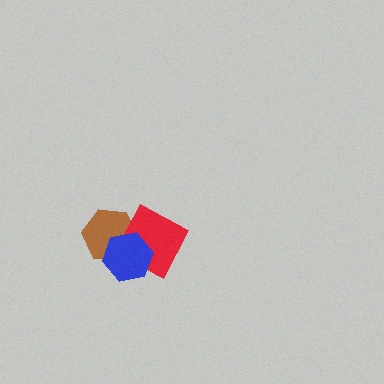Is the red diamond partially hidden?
Yes, it is partially covered by another shape.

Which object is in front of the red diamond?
The blue hexagon is in front of the red diamond.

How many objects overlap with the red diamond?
2 objects overlap with the red diamond.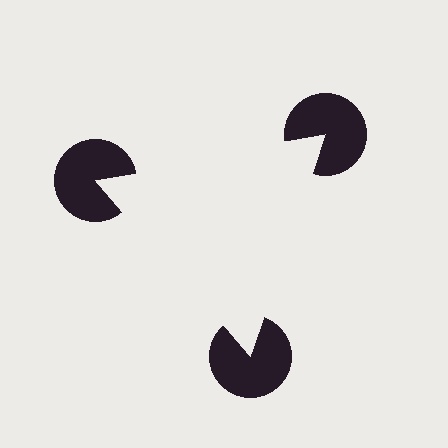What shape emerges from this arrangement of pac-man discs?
An illusory triangle — its edges are inferred from the aligned wedge cuts in the pac-man discs, not physically drawn.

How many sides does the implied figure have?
3 sides.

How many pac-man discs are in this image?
There are 3 — one at each vertex of the illusory triangle.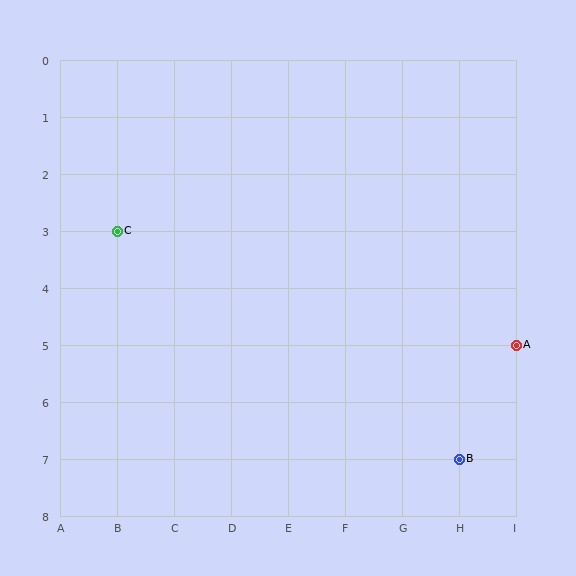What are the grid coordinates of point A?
Point A is at grid coordinates (I, 5).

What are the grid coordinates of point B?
Point B is at grid coordinates (H, 7).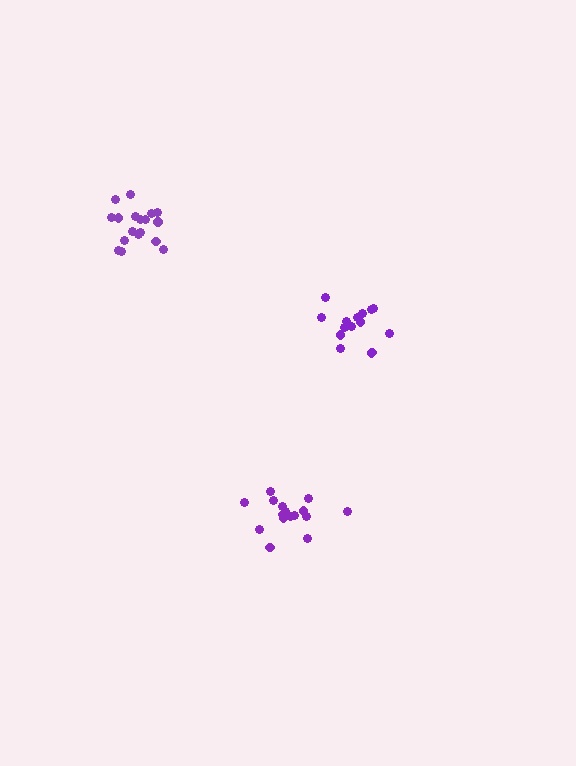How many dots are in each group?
Group 1: 18 dots, Group 2: 16 dots, Group 3: 15 dots (49 total).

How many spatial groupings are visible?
There are 3 spatial groupings.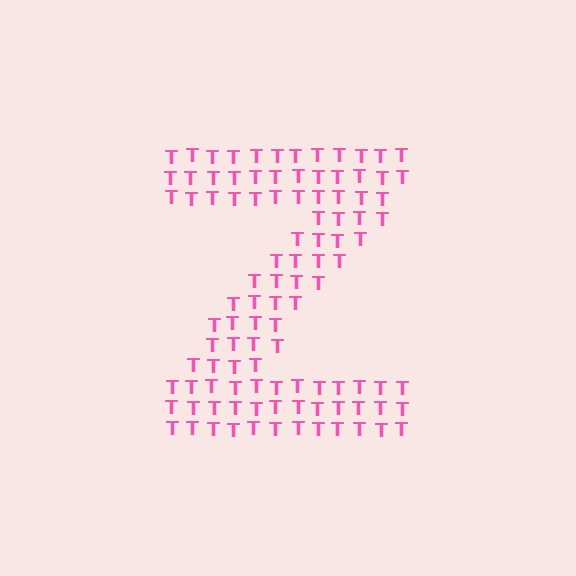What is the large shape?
The large shape is the letter Z.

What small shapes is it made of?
It is made of small letter T's.